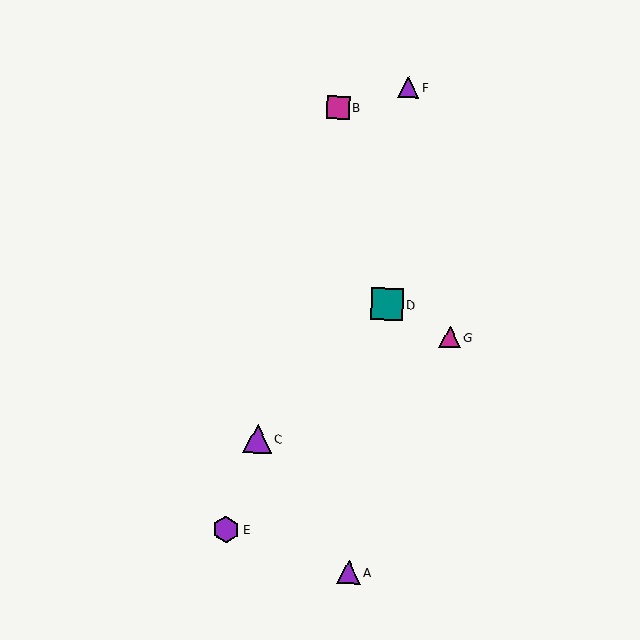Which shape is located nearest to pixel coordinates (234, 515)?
The purple hexagon (labeled E) at (226, 529) is nearest to that location.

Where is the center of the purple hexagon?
The center of the purple hexagon is at (226, 529).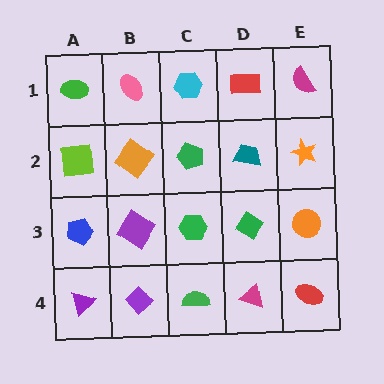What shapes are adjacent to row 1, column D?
A teal trapezoid (row 2, column D), a cyan hexagon (row 1, column C), a magenta semicircle (row 1, column E).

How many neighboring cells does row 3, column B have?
4.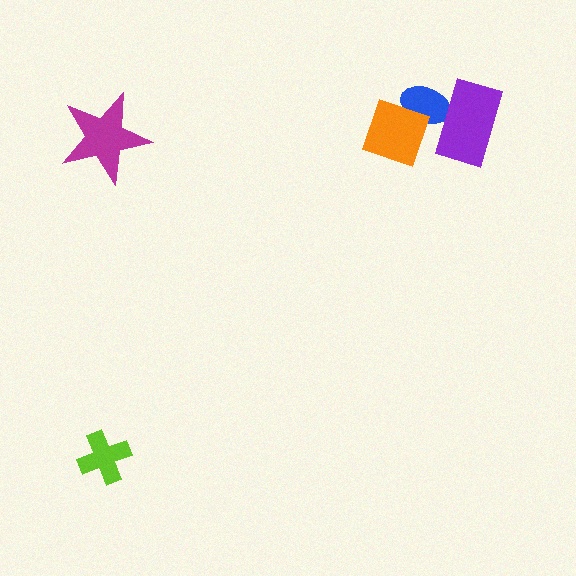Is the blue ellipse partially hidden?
Yes, it is partially covered by another shape.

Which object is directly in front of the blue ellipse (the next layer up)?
The orange diamond is directly in front of the blue ellipse.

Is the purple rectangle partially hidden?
No, no other shape covers it.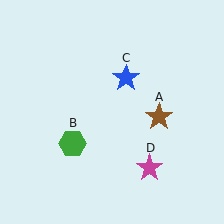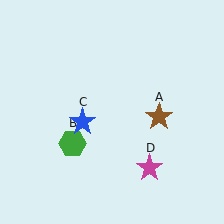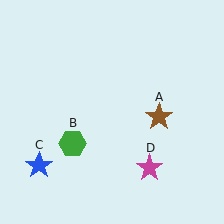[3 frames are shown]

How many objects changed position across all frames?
1 object changed position: blue star (object C).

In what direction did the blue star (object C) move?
The blue star (object C) moved down and to the left.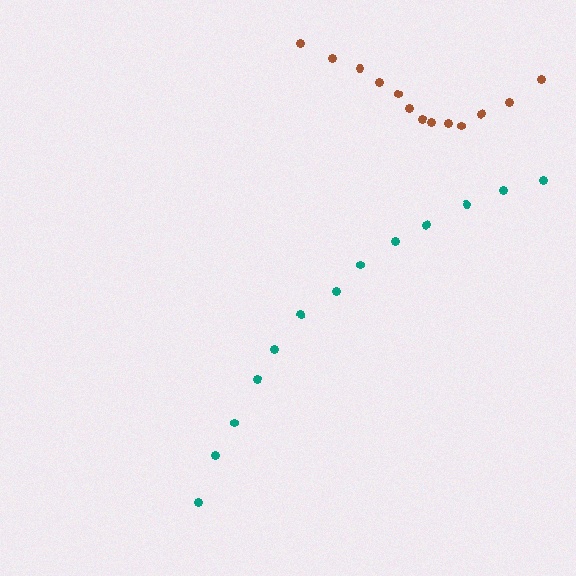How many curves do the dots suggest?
There are 2 distinct paths.